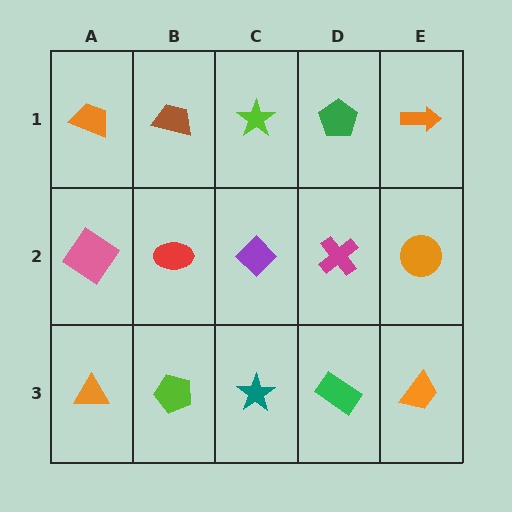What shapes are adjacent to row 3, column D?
A magenta cross (row 2, column D), a teal star (row 3, column C), an orange trapezoid (row 3, column E).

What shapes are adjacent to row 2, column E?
An orange arrow (row 1, column E), an orange trapezoid (row 3, column E), a magenta cross (row 2, column D).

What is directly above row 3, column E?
An orange circle.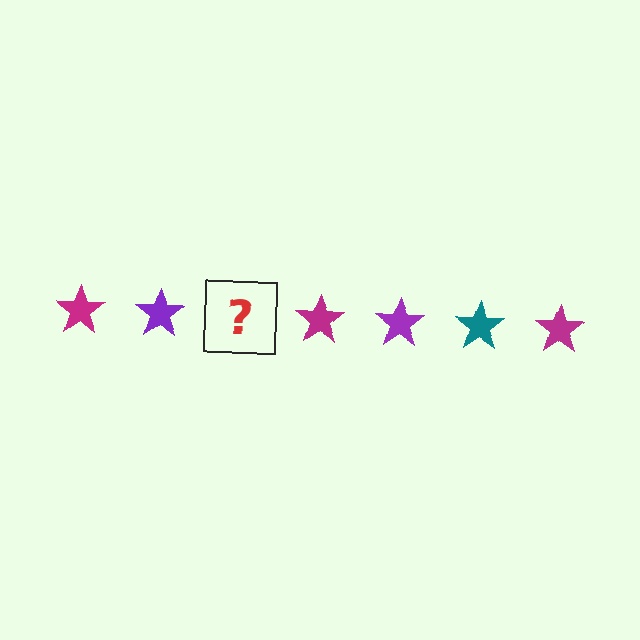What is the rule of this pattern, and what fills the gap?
The rule is that the pattern cycles through magenta, purple, teal stars. The gap should be filled with a teal star.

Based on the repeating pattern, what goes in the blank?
The blank should be a teal star.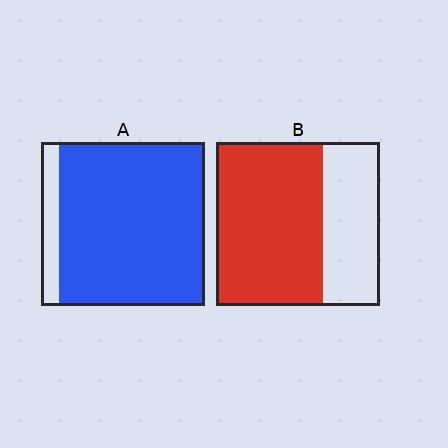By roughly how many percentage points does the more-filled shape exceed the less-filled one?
By roughly 25 percentage points (A over B).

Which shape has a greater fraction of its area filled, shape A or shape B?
Shape A.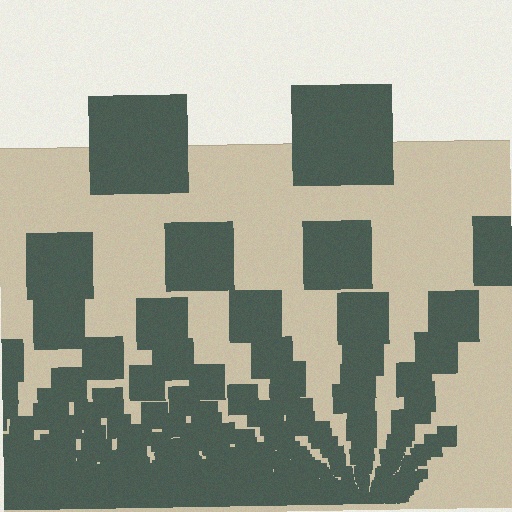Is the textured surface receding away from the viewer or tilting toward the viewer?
The surface appears to tilt toward the viewer. Texture elements get larger and sparser toward the top.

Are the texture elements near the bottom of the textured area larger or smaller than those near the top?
Smaller. The gradient is inverted — elements near the bottom are smaller and denser.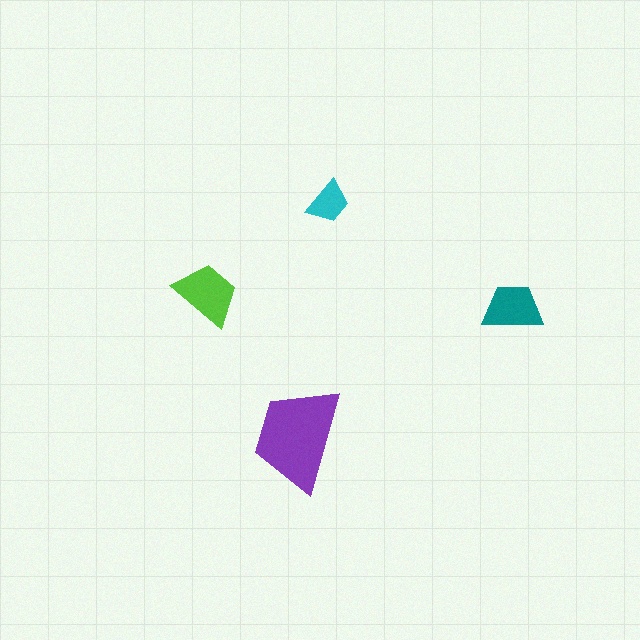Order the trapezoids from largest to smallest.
the purple one, the lime one, the teal one, the cyan one.